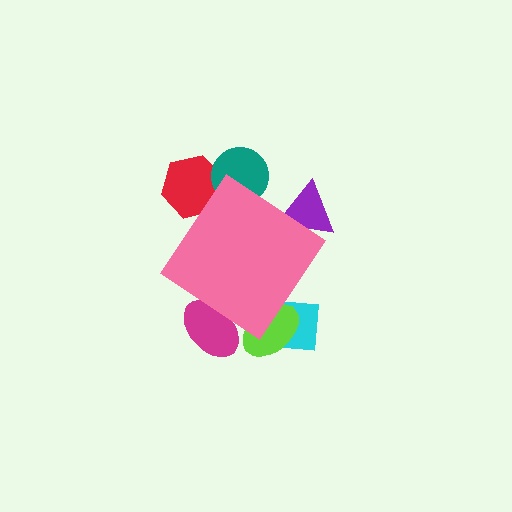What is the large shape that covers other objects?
A pink diamond.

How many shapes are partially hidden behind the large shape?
6 shapes are partially hidden.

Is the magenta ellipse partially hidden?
Yes, the magenta ellipse is partially hidden behind the pink diamond.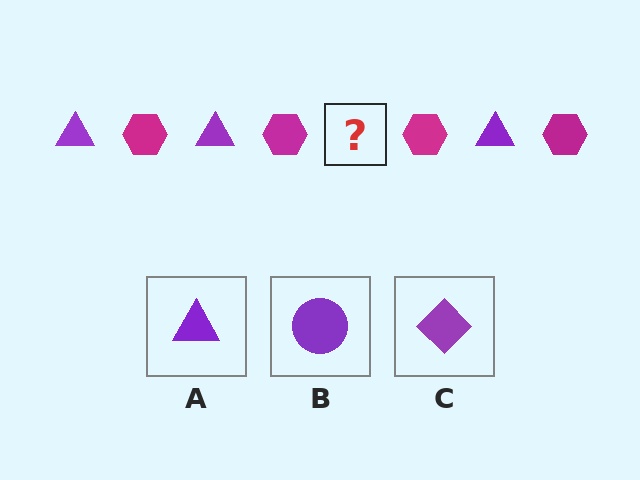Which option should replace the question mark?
Option A.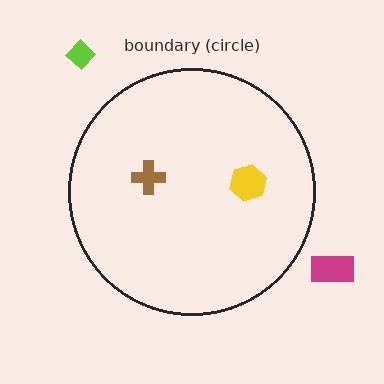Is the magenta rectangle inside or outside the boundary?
Outside.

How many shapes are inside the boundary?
2 inside, 2 outside.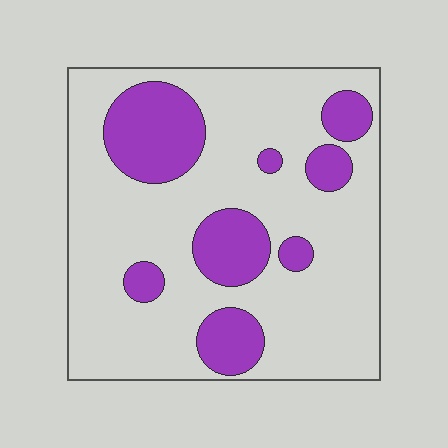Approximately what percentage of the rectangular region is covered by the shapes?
Approximately 25%.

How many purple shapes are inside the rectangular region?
8.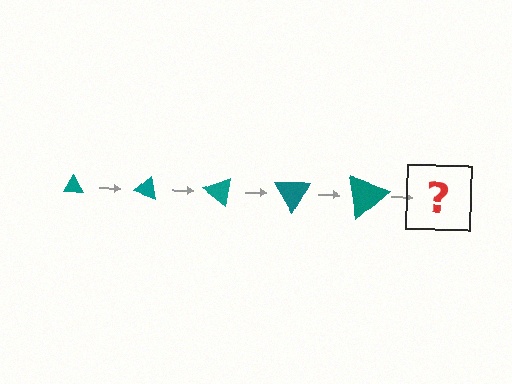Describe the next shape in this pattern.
It should be a triangle, larger than the previous one and rotated 100 degrees from the start.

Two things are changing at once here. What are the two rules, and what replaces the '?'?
The two rules are that the triangle grows larger each step and it rotates 20 degrees each step. The '?' should be a triangle, larger than the previous one and rotated 100 degrees from the start.